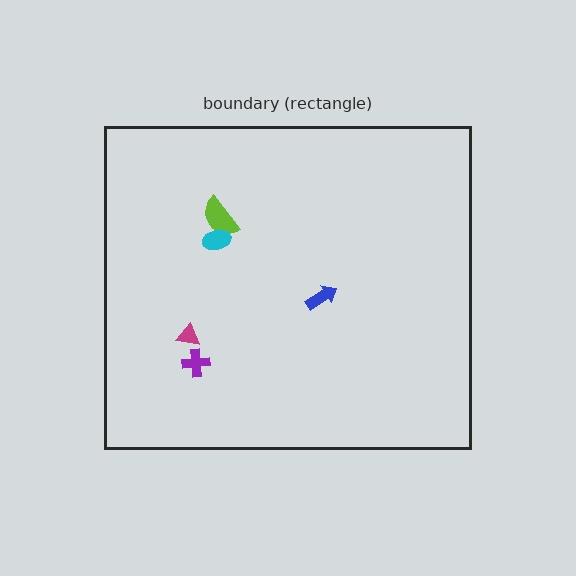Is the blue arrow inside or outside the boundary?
Inside.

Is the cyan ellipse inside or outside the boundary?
Inside.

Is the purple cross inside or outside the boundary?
Inside.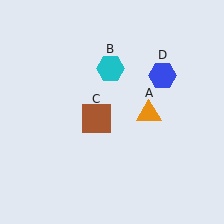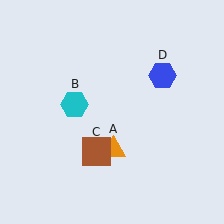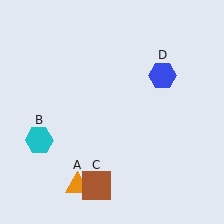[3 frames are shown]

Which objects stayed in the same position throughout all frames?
Blue hexagon (object D) remained stationary.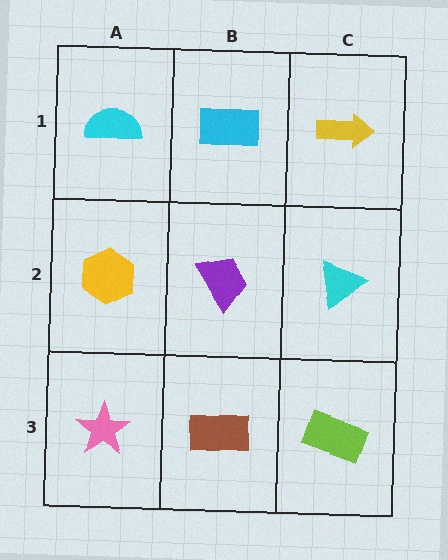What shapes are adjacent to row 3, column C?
A cyan triangle (row 2, column C), a brown rectangle (row 3, column B).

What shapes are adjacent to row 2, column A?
A cyan semicircle (row 1, column A), a pink star (row 3, column A), a purple trapezoid (row 2, column B).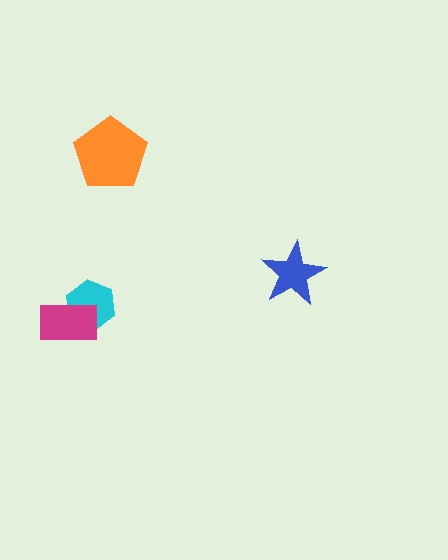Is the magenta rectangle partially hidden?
No, no other shape covers it.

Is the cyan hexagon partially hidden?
Yes, it is partially covered by another shape.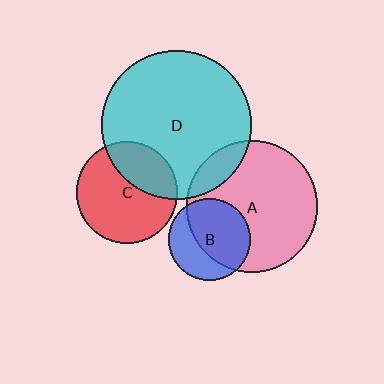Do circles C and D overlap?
Yes.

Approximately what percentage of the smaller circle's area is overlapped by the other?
Approximately 30%.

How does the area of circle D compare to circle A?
Approximately 1.3 times.